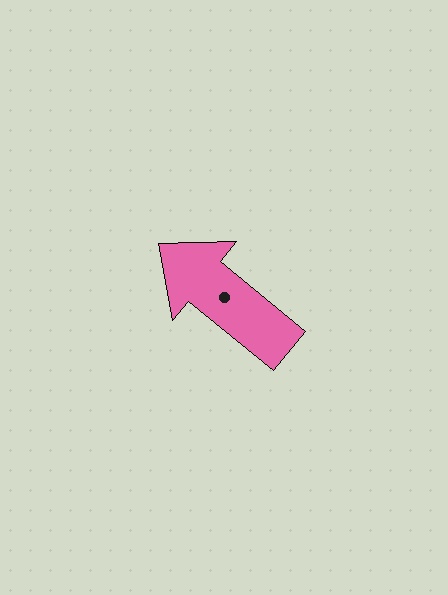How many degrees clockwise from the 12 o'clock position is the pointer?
Approximately 309 degrees.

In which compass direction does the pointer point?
Northwest.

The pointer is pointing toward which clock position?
Roughly 10 o'clock.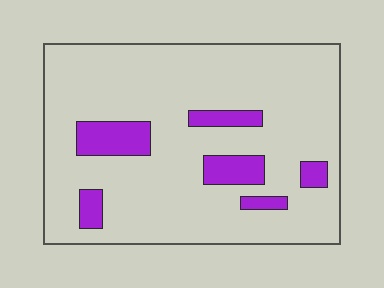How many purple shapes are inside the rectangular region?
6.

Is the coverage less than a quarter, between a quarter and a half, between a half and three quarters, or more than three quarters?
Less than a quarter.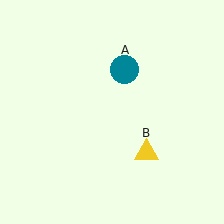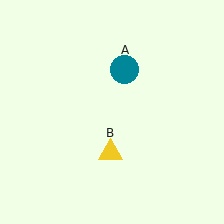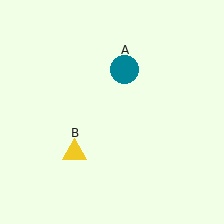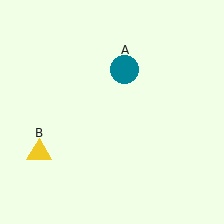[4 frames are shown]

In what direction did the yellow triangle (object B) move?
The yellow triangle (object B) moved left.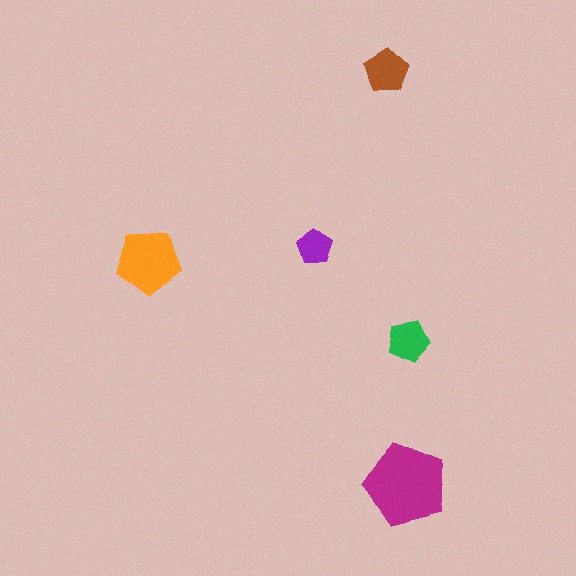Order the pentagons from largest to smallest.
the magenta one, the orange one, the brown one, the green one, the purple one.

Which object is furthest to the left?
The orange pentagon is leftmost.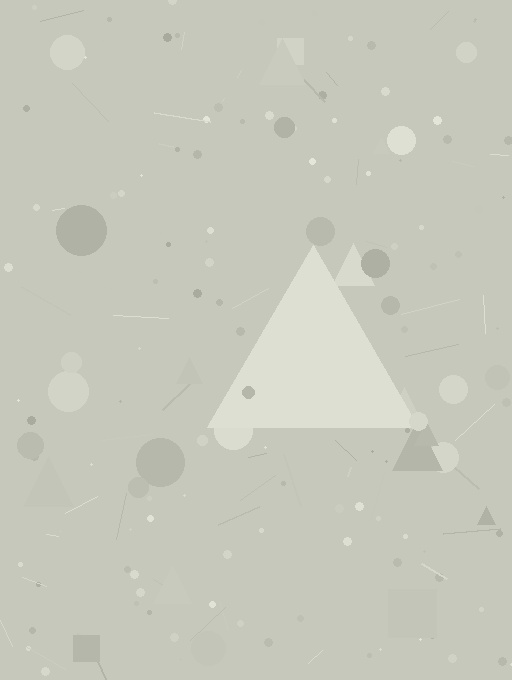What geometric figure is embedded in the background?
A triangle is embedded in the background.